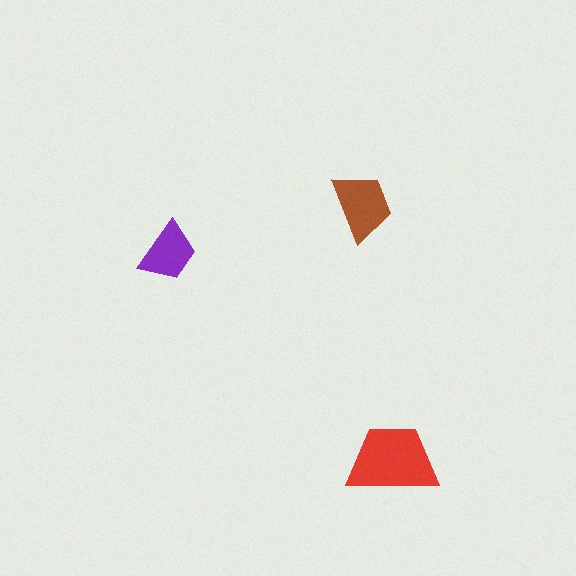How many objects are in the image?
There are 3 objects in the image.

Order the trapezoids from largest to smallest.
the red one, the brown one, the purple one.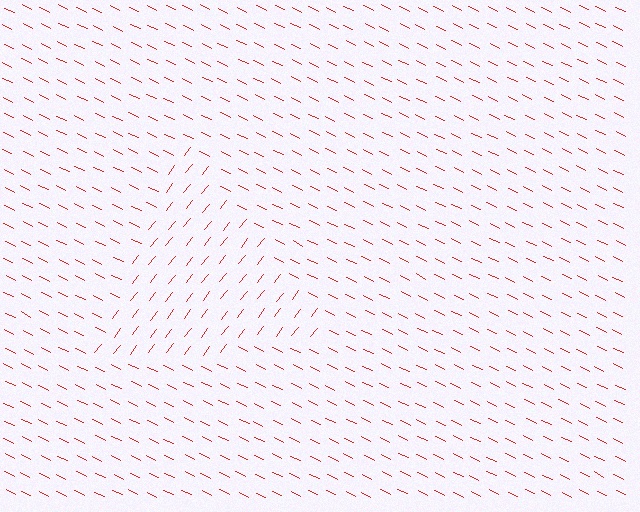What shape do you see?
I see a triangle.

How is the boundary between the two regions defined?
The boundary is defined purely by a change in line orientation (approximately 78 degrees difference). All lines are the same color and thickness.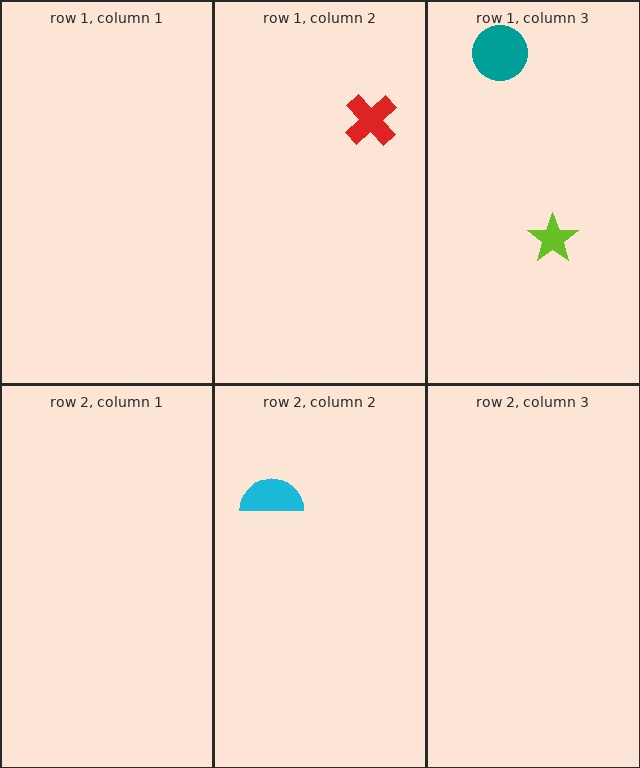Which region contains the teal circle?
The row 1, column 3 region.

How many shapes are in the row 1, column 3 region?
2.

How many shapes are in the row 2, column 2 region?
1.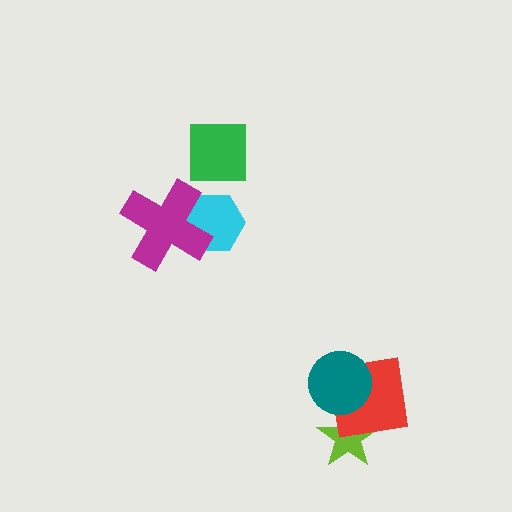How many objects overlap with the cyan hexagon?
1 object overlaps with the cyan hexagon.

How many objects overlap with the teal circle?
2 objects overlap with the teal circle.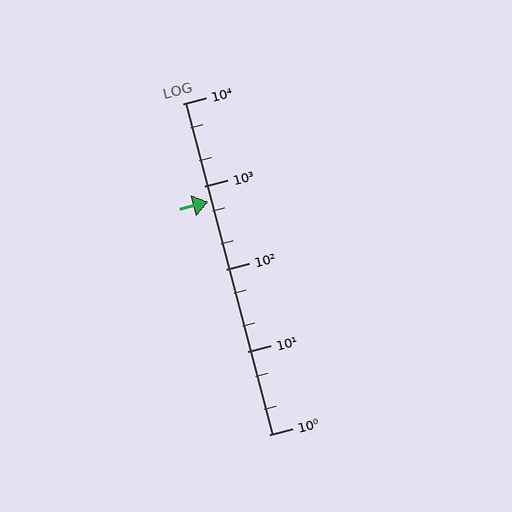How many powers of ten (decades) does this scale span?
The scale spans 4 decades, from 1 to 10000.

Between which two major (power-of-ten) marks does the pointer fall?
The pointer is between 100 and 1000.